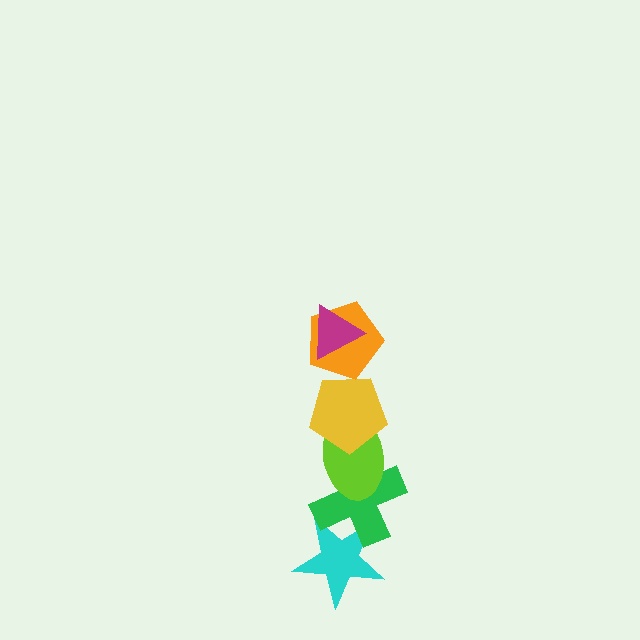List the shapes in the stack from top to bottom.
From top to bottom: the magenta triangle, the orange pentagon, the yellow pentagon, the lime ellipse, the green cross, the cyan star.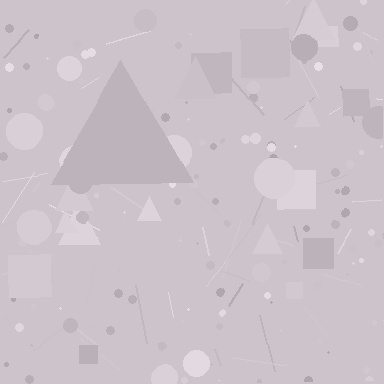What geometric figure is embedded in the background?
A triangle is embedded in the background.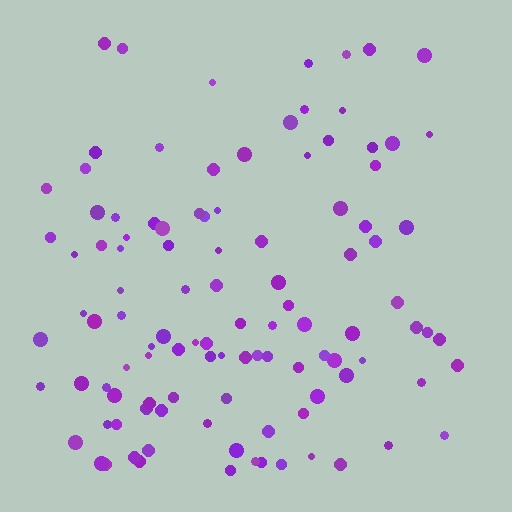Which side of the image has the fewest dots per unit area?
The top.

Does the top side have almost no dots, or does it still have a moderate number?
Still a moderate number, just noticeably fewer than the bottom.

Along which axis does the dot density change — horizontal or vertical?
Vertical.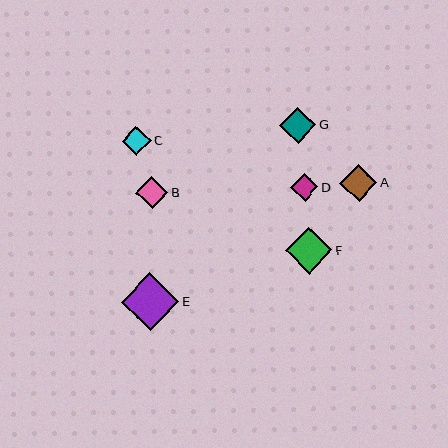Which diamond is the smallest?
Diamond D is the smallest with a size of approximately 28 pixels.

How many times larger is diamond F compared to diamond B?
Diamond F is approximately 1.5 times the size of diamond B.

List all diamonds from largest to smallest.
From largest to smallest: E, F, A, G, B, C, D.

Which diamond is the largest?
Diamond E is the largest with a size of approximately 57 pixels.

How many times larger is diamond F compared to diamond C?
Diamond F is approximately 1.6 times the size of diamond C.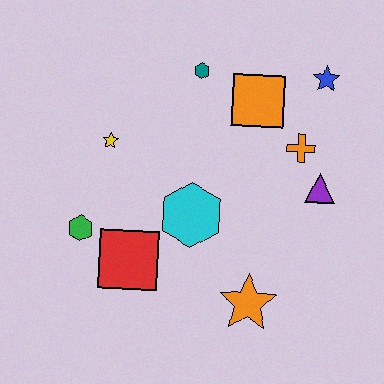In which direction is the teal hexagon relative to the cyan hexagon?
The teal hexagon is above the cyan hexagon.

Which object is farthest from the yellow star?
The blue star is farthest from the yellow star.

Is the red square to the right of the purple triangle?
No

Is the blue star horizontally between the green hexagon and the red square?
No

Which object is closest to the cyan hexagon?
The red square is closest to the cyan hexagon.